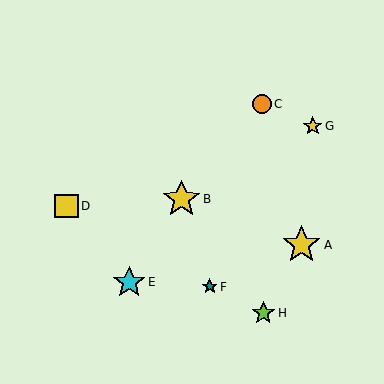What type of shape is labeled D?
Shape D is a yellow square.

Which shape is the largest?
The yellow star (labeled A) is the largest.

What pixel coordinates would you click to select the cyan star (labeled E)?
Click at (129, 282) to select the cyan star E.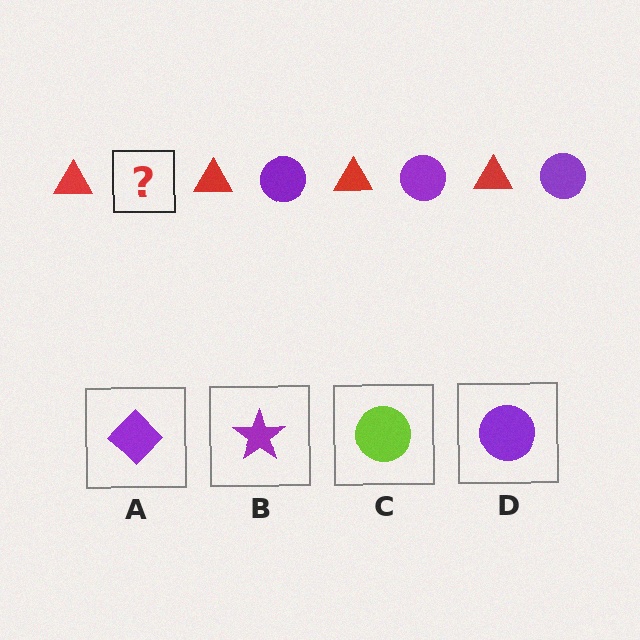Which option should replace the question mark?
Option D.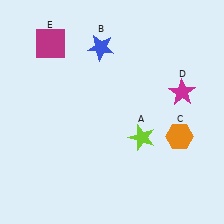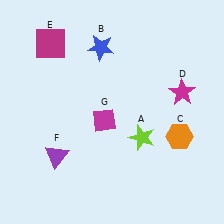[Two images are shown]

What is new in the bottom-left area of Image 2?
A magenta diamond (G) was added in the bottom-left area of Image 2.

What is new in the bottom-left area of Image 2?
A purple triangle (F) was added in the bottom-left area of Image 2.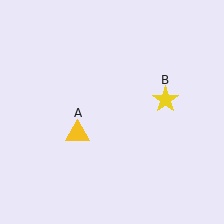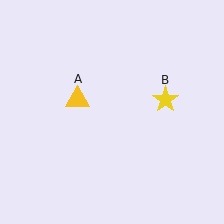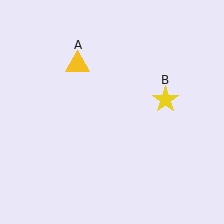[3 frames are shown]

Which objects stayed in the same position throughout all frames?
Yellow star (object B) remained stationary.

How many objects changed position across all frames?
1 object changed position: yellow triangle (object A).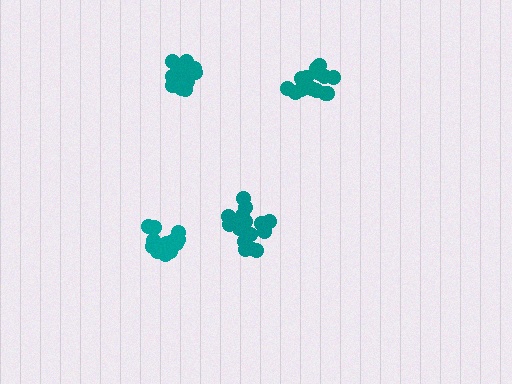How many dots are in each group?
Group 1: 15 dots, Group 2: 14 dots, Group 3: 17 dots, Group 4: 16 dots (62 total).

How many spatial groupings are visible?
There are 4 spatial groupings.